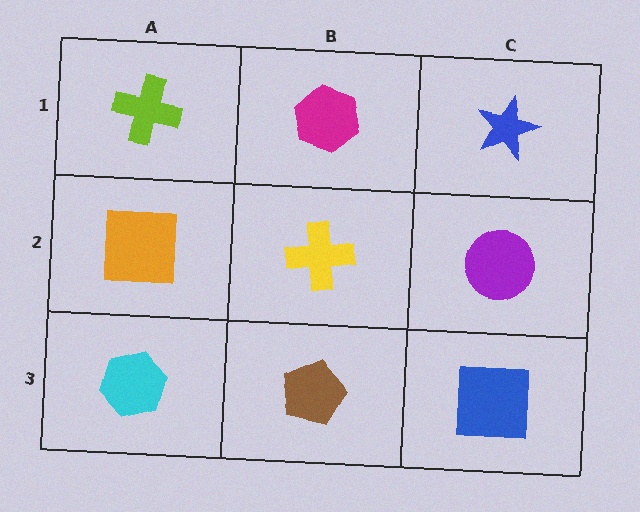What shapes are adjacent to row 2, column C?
A blue star (row 1, column C), a blue square (row 3, column C), a yellow cross (row 2, column B).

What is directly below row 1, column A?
An orange square.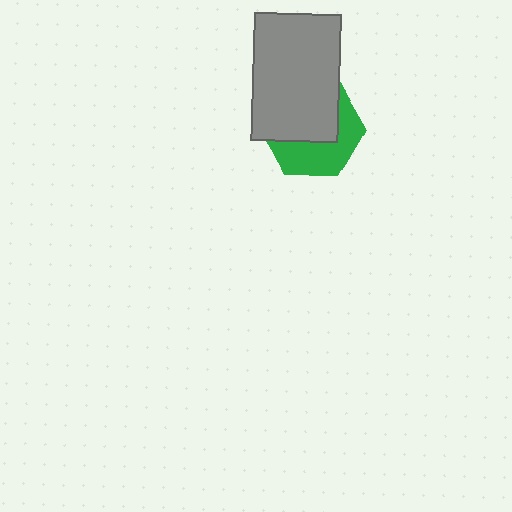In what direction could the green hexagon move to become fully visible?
The green hexagon could move down. That would shift it out from behind the gray rectangle entirely.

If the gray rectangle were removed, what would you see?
You would see the complete green hexagon.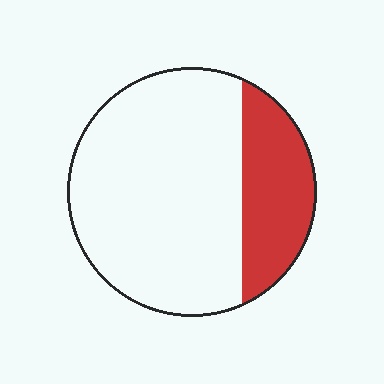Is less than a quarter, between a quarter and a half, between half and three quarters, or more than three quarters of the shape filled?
Between a quarter and a half.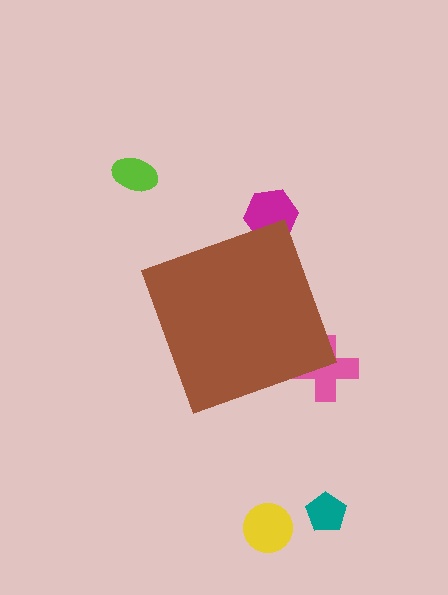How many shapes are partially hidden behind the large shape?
2 shapes are partially hidden.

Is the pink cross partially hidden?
Yes, the pink cross is partially hidden behind the brown diamond.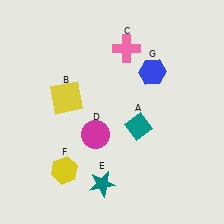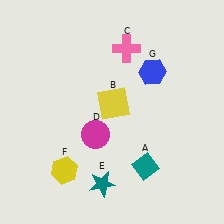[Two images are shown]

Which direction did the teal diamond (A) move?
The teal diamond (A) moved down.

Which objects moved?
The objects that moved are: the teal diamond (A), the yellow square (B).